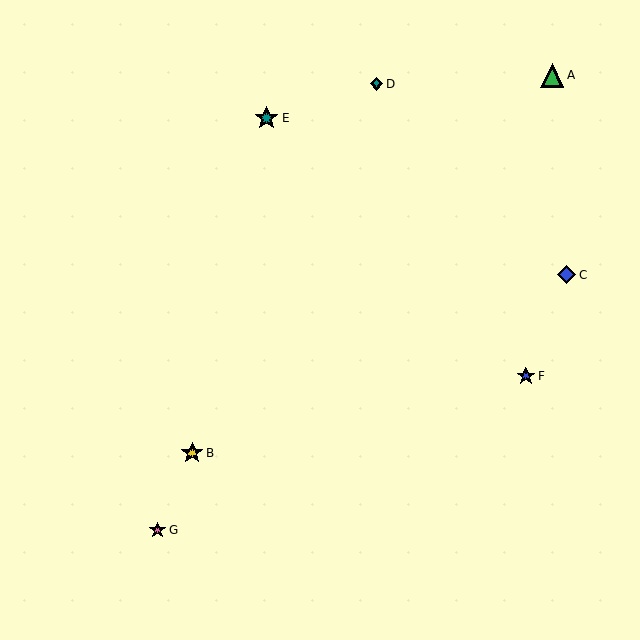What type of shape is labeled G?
Shape G is a pink star.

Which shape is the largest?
The teal star (labeled E) is the largest.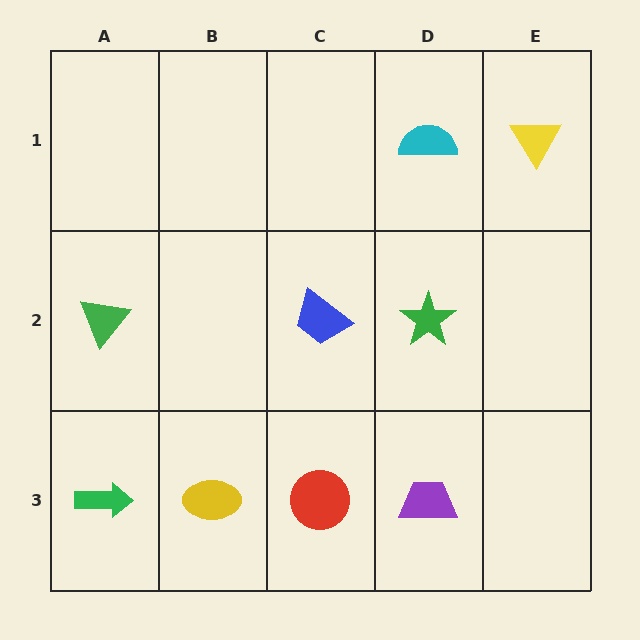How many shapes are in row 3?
4 shapes.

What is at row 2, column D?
A green star.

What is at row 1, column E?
A yellow triangle.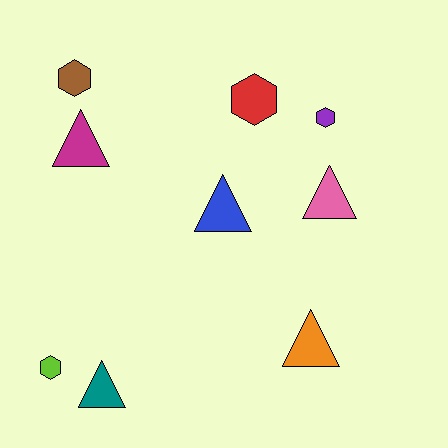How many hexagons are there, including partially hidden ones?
There are 4 hexagons.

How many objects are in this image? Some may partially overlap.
There are 9 objects.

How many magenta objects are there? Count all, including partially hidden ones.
There is 1 magenta object.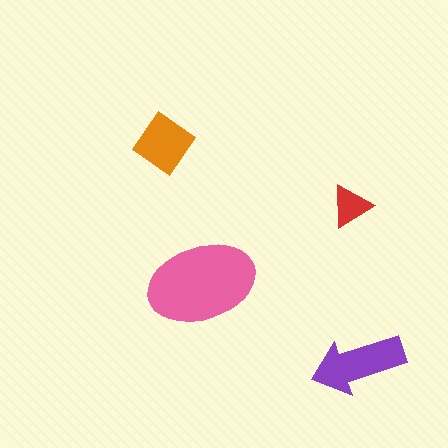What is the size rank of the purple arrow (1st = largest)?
2nd.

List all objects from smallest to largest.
The red triangle, the orange diamond, the purple arrow, the pink ellipse.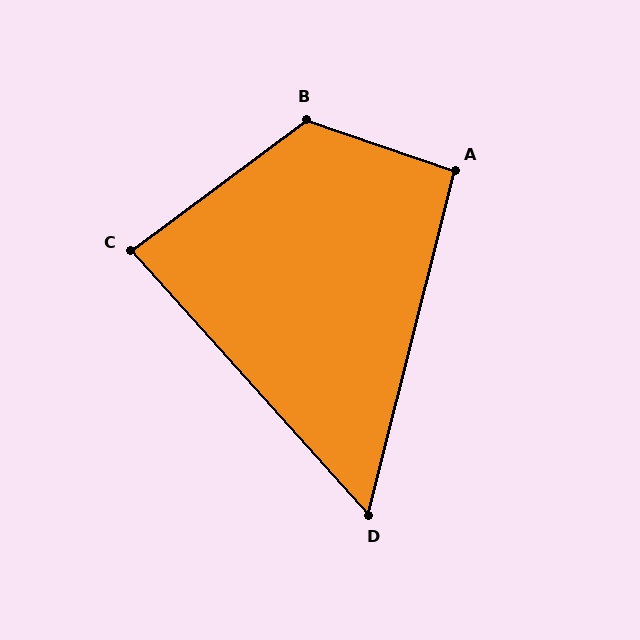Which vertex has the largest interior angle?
B, at approximately 124 degrees.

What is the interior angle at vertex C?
Approximately 85 degrees (approximately right).